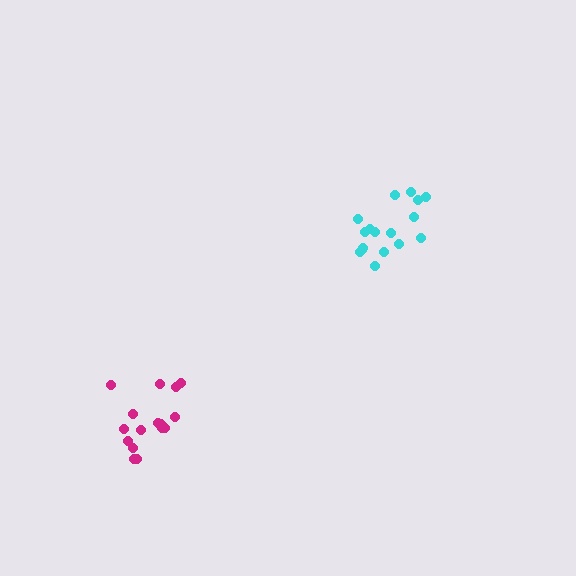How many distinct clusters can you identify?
There are 2 distinct clusters.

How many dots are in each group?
Group 1: 16 dots, Group 2: 17 dots (33 total).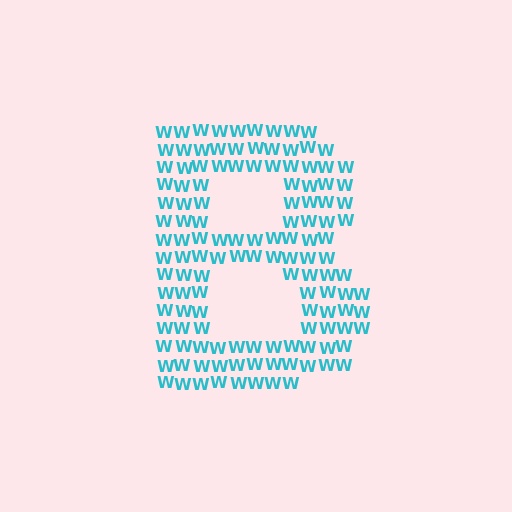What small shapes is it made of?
It is made of small letter W's.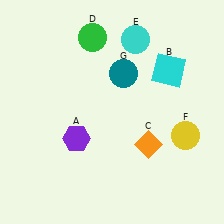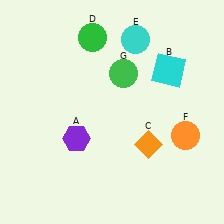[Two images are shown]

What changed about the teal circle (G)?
In Image 1, G is teal. In Image 2, it changed to green.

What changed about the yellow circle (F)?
In Image 1, F is yellow. In Image 2, it changed to orange.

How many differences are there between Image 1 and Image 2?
There are 2 differences between the two images.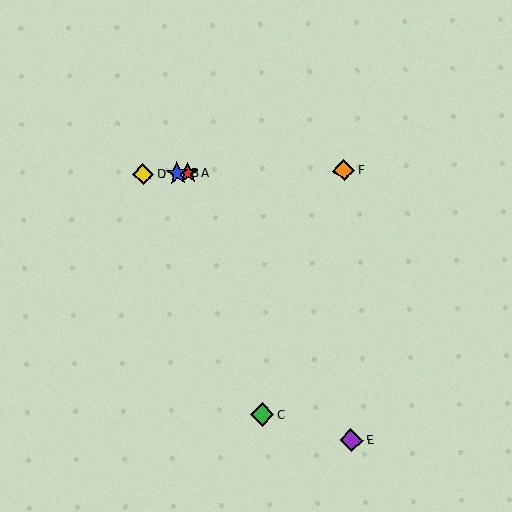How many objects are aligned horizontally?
4 objects (A, B, D, F) are aligned horizontally.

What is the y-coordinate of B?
Object B is at y≈174.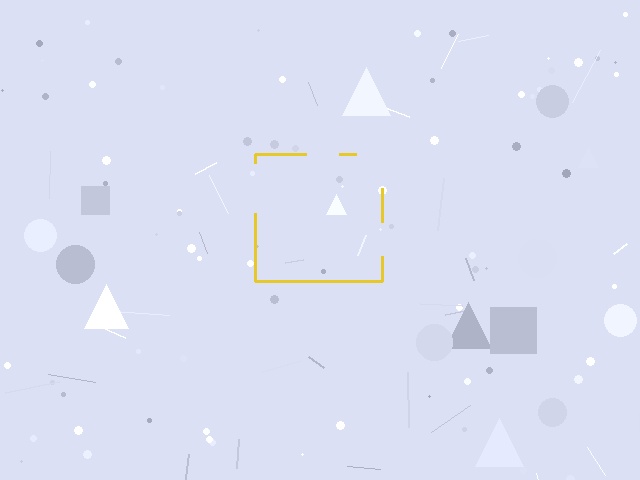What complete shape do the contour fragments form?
The contour fragments form a square.